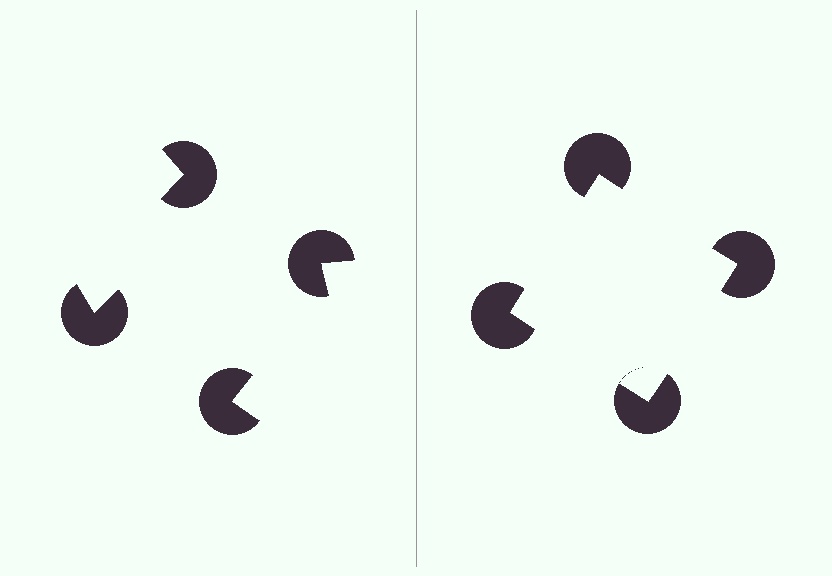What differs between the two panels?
The pac-man discs are positioned identically on both sides; only the wedge orientations differ. On the right they align to a square; on the left they are misaligned.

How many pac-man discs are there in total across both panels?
8 — 4 on each side.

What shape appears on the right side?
An illusory square.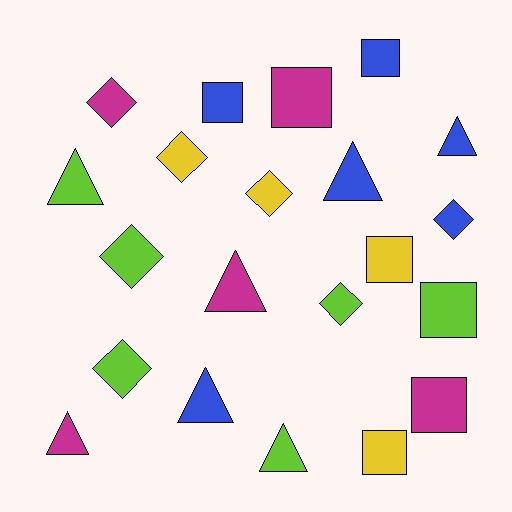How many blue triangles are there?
There are 3 blue triangles.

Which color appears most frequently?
Blue, with 6 objects.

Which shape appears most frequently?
Square, with 7 objects.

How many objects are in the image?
There are 21 objects.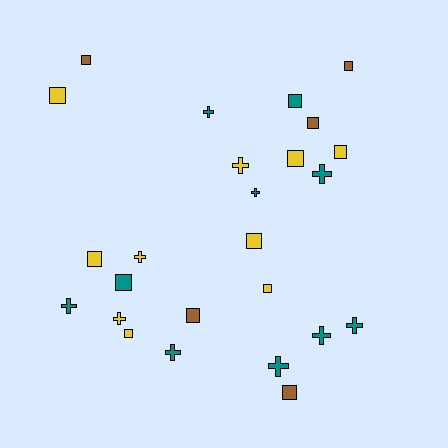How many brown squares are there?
There are 5 brown squares.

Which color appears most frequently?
Yellow, with 10 objects.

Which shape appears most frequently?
Square, with 14 objects.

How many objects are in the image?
There are 25 objects.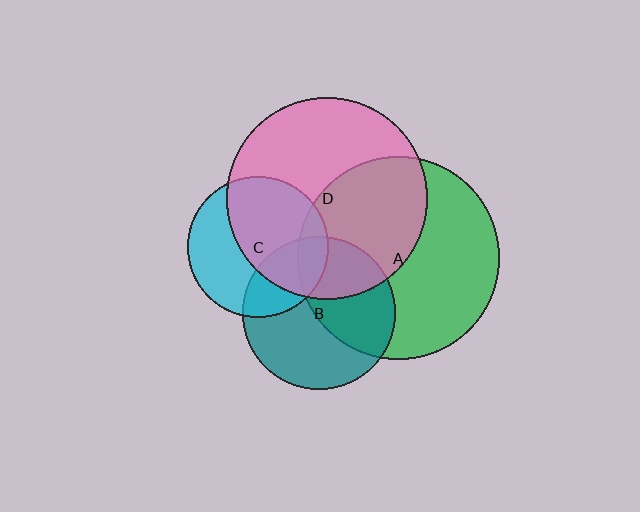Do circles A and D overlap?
Yes.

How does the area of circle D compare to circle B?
Approximately 1.7 times.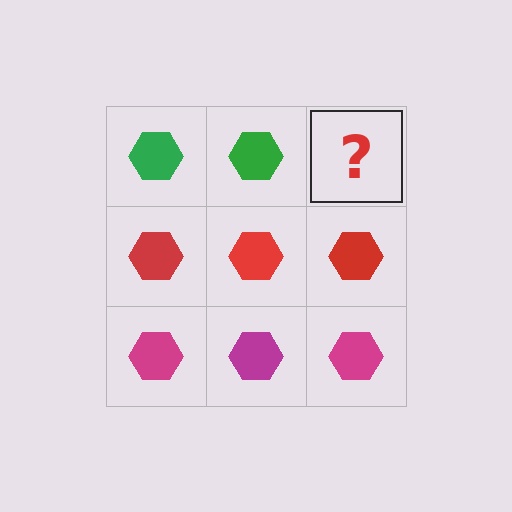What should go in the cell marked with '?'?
The missing cell should contain a green hexagon.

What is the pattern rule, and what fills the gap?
The rule is that each row has a consistent color. The gap should be filled with a green hexagon.